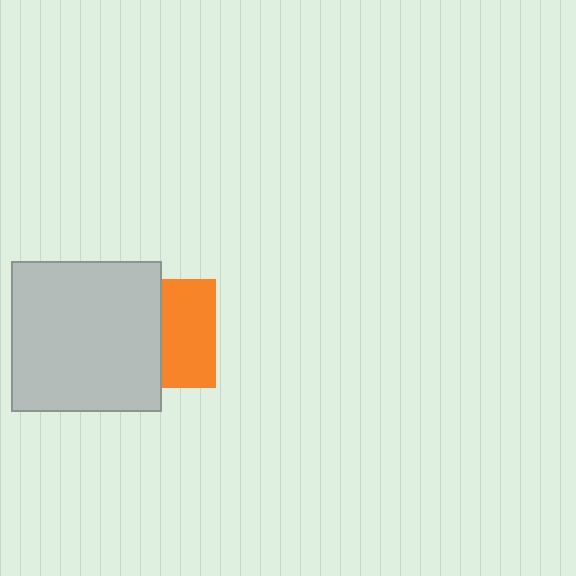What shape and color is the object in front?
The object in front is a light gray square.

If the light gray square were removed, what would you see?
You would see the complete orange square.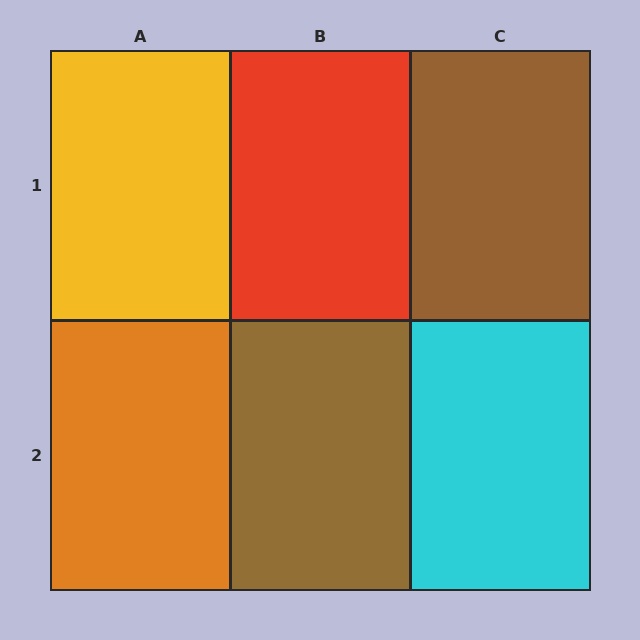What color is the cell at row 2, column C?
Cyan.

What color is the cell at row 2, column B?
Brown.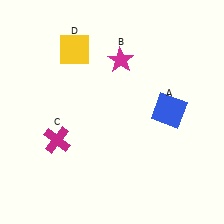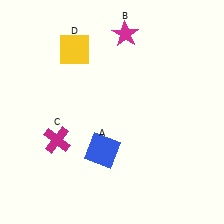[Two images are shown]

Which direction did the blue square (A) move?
The blue square (A) moved left.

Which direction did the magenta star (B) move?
The magenta star (B) moved up.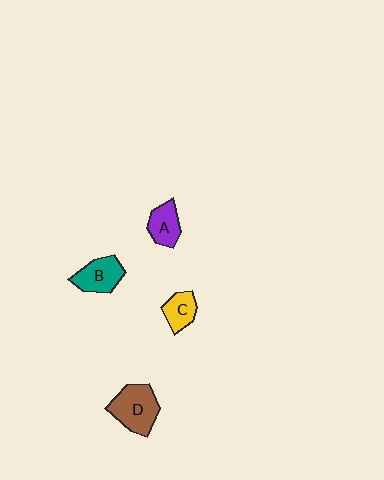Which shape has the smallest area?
Shape C (yellow).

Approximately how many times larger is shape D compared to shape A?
Approximately 1.6 times.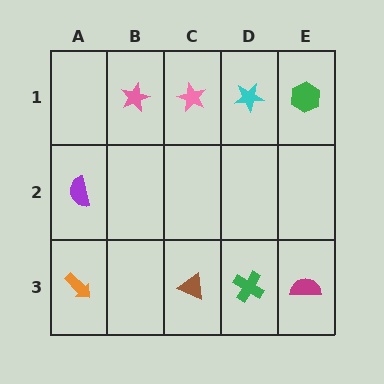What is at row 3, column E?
A magenta semicircle.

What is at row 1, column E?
A green hexagon.